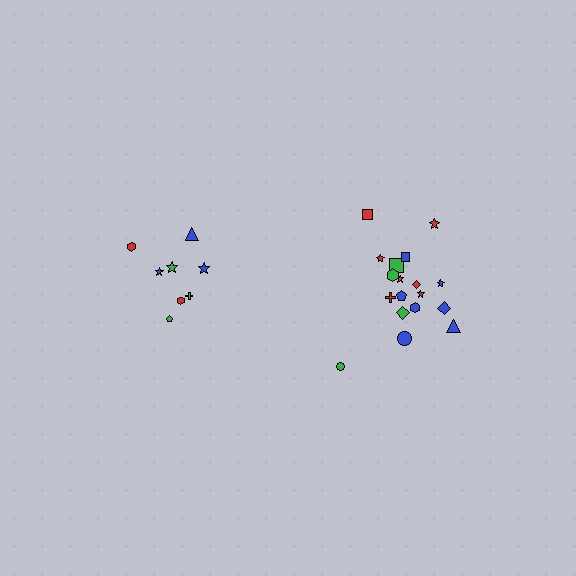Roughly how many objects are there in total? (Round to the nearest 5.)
Roughly 25 objects in total.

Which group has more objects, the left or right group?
The right group.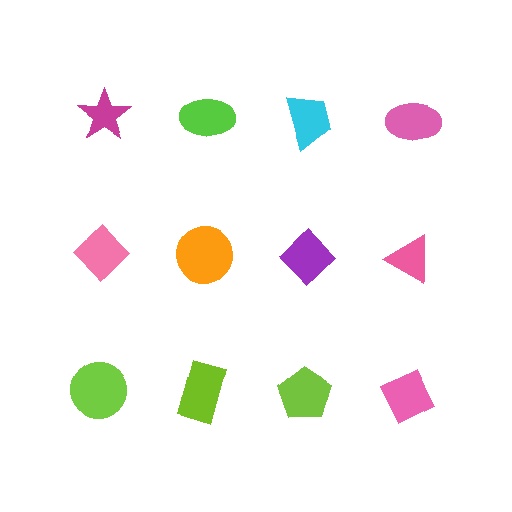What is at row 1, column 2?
A lime ellipse.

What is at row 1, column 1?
A magenta star.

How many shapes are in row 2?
4 shapes.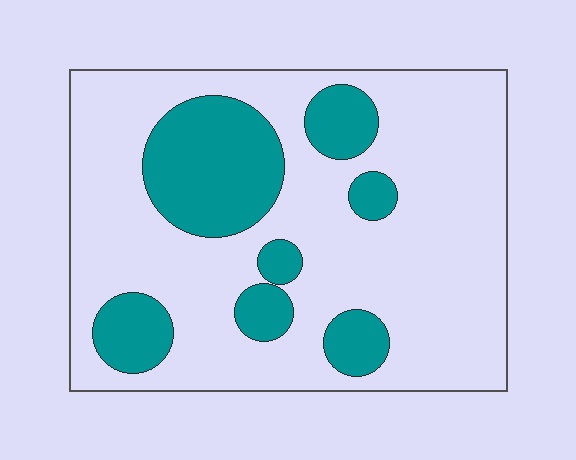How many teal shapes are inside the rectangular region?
7.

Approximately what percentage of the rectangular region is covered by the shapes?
Approximately 25%.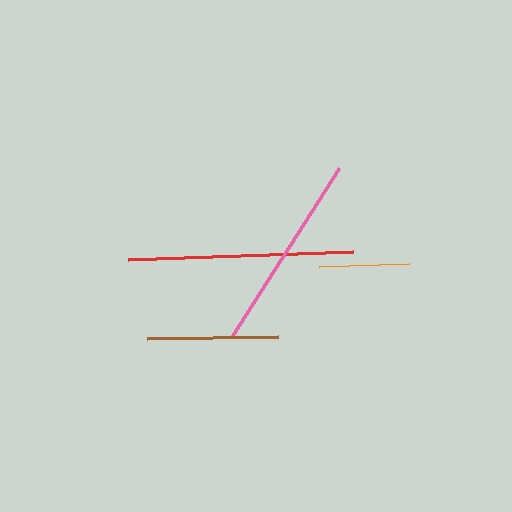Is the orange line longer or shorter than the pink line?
The pink line is longer than the orange line.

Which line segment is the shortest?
The orange line is the shortest at approximately 90 pixels.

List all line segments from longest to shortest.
From longest to shortest: red, pink, brown, orange.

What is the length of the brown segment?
The brown segment is approximately 132 pixels long.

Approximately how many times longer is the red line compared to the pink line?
The red line is approximately 1.1 times the length of the pink line.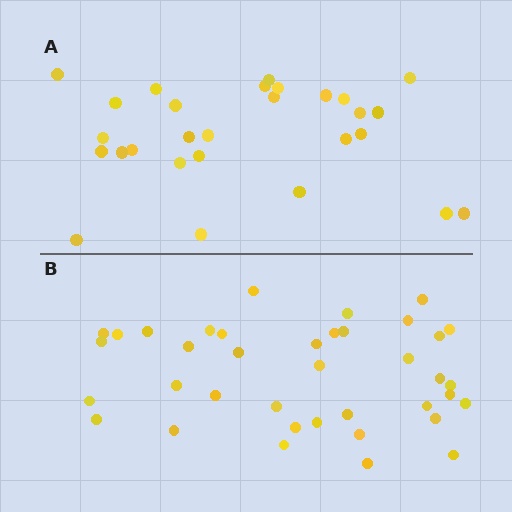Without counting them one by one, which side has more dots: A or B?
Region B (the bottom region) has more dots.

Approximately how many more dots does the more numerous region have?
Region B has roughly 10 or so more dots than region A.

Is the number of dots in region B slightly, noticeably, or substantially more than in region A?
Region B has noticeably more, but not dramatically so. The ratio is roughly 1.4 to 1.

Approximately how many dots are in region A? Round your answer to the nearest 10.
About 30 dots. (The exact count is 28, which rounds to 30.)